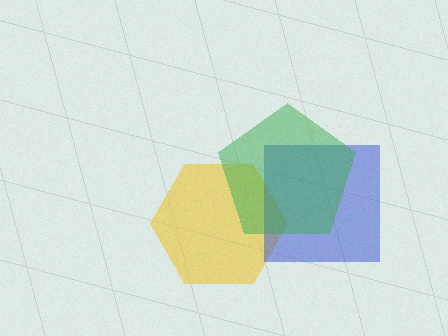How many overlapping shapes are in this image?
There are 3 overlapping shapes in the image.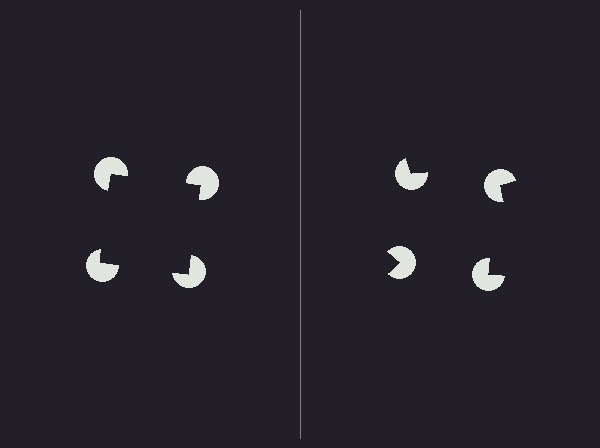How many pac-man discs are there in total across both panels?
8 — 4 on each side.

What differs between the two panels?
The pac-man discs are positioned identically on both sides; only the wedge orientations differ. On the left they align to a square; on the right they are misaligned.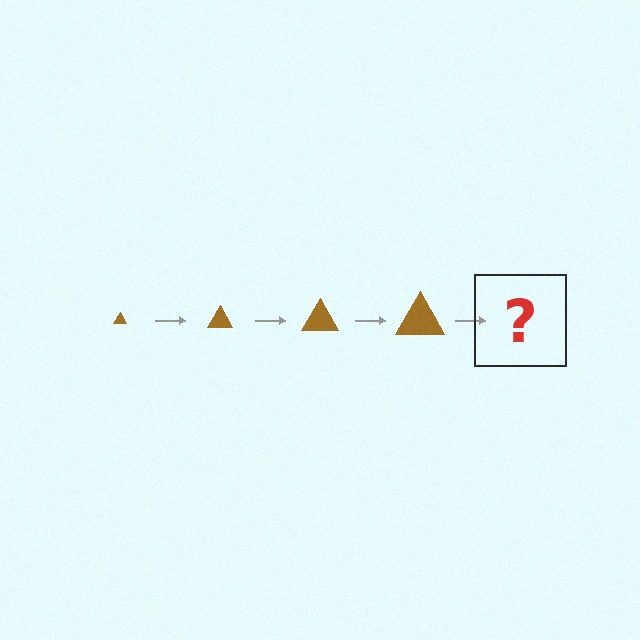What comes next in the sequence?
The next element should be a brown triangle, larger than the previous one.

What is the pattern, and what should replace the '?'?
The pattern is that the triangle gets progressively larger each step. The '?' should be a brown triangle, larger than the previous one.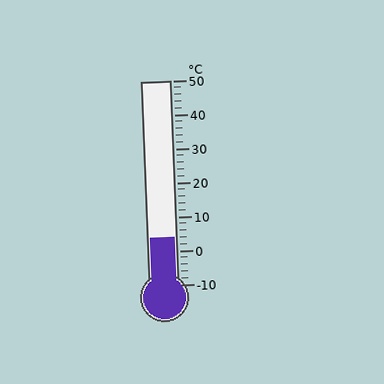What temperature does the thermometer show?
The thermometer shows approximately 4°C.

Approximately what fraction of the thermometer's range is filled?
The thermometer is filled to approximately 25% of its range.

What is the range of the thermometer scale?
The thermometer scale ranges from -10°C to 50°C.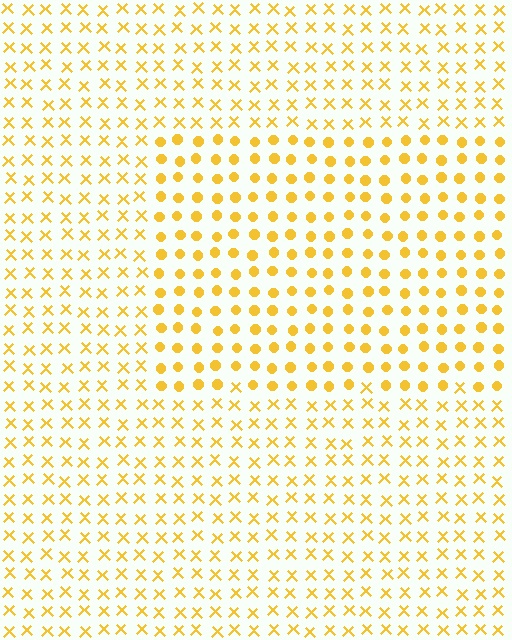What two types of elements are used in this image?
The image uses circles inside the rectangle region and X marks outside it.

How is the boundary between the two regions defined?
The boundary is defined by a change in element shape: circles inside vs. X marks outside. All elements share the same color and spacing.